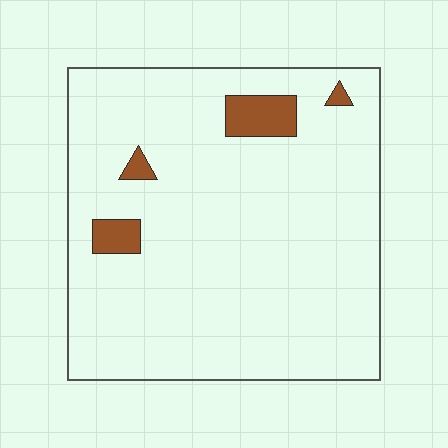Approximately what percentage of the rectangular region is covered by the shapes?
Approximately 5%.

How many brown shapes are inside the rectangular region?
4.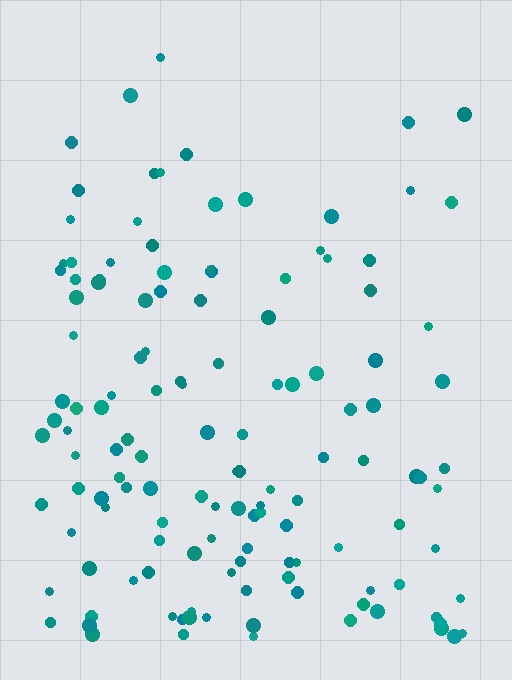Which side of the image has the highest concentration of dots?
The bottom.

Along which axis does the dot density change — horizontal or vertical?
Vertical.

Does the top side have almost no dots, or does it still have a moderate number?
Still a moderate number, just noticeably fewer than the bottom.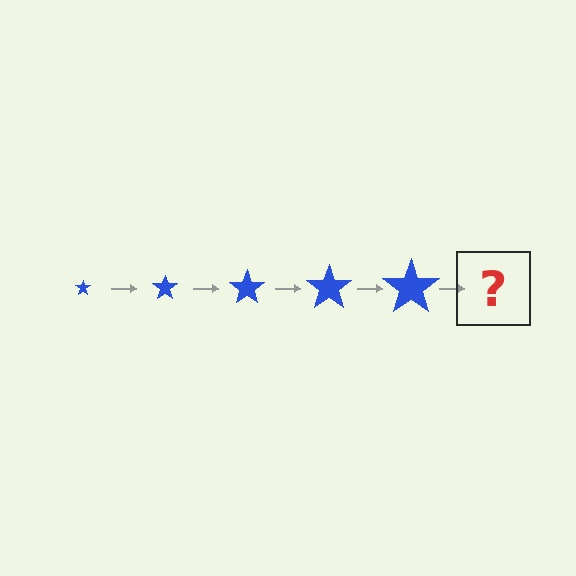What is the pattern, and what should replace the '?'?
The pattern is that the star gets progressively larger each step. The '?' should be a blue star, larger than the previous one.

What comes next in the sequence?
The next element should be a blue star, larger than the previous one.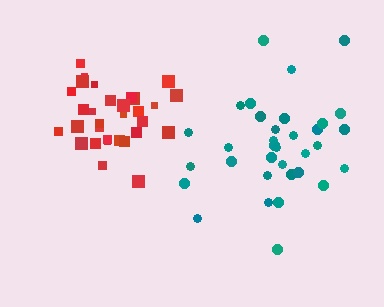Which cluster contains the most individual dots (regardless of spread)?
Teal (34).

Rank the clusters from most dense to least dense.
red, teal.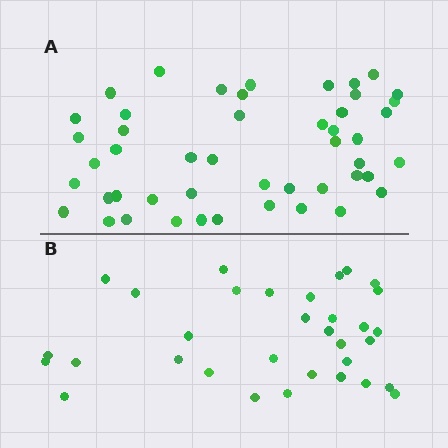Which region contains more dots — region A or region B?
Region A (the top region) has more dots.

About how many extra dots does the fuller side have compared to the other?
Region A has approximately 15 more dots than region B.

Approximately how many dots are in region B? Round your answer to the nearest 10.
About 30 dots. (The exact count is 33, which rounds to 30.)